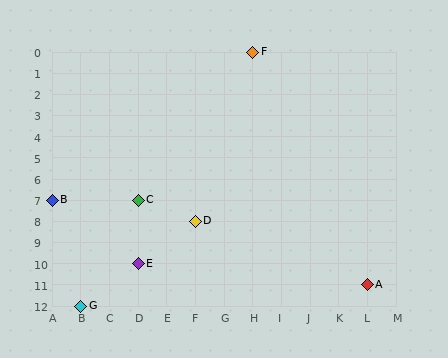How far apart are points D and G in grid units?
Points D and G are 4 columns and 4 rows apart (about 5.7 grid units diagonally).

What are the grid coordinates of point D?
Point D is at grid coordinates (F, 8).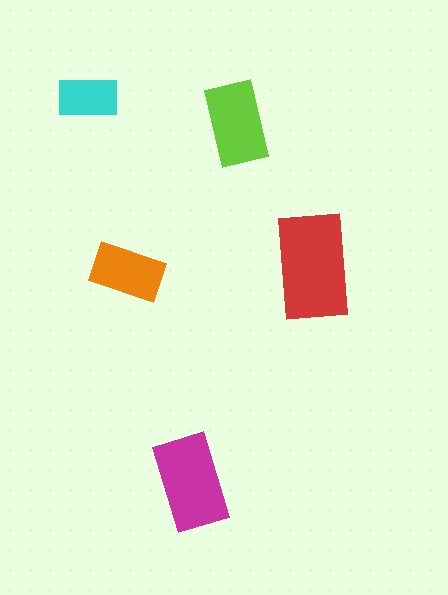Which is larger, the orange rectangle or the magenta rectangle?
The magenta one.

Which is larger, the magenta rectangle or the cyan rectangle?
The magenta one.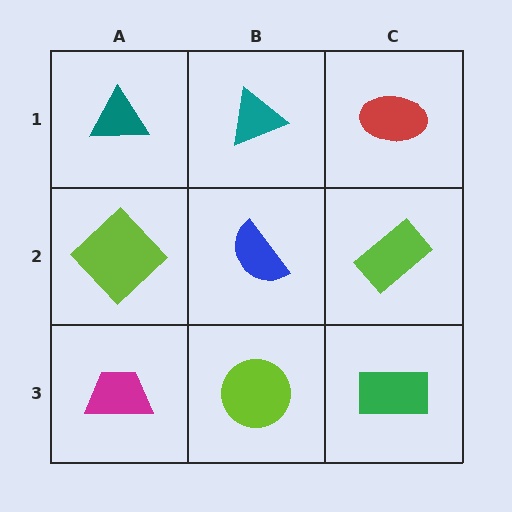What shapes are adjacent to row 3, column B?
A blue semicircle (row 2, column B), a magenta trapezoid (row 3, column A), a green rectangle (row 3, column C).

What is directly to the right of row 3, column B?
A green rectangle.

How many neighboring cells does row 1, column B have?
3.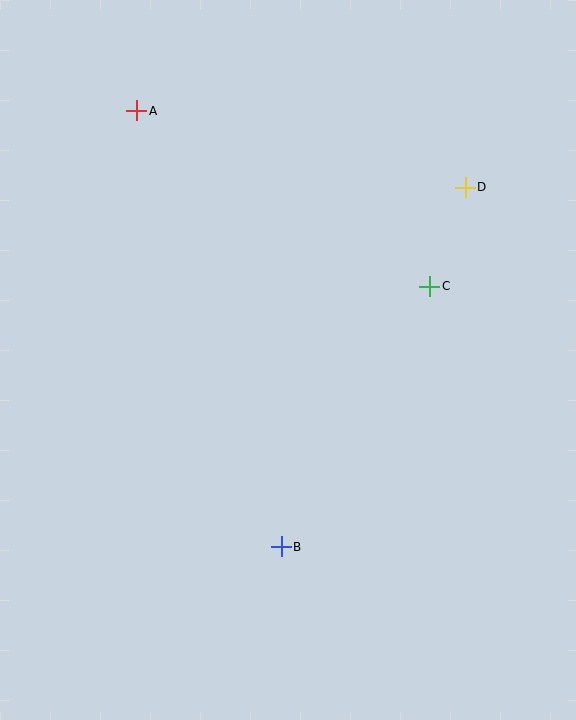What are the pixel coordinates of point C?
Point C is at (430, 286).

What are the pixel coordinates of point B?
Point B is at (281, 547).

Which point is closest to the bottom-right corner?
Point B is closest to the bottom-right corner.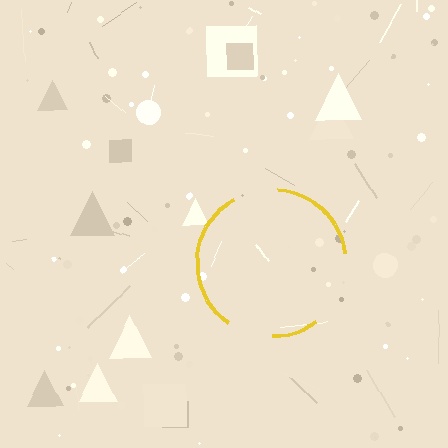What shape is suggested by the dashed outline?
The dashed outline suggests a circle.